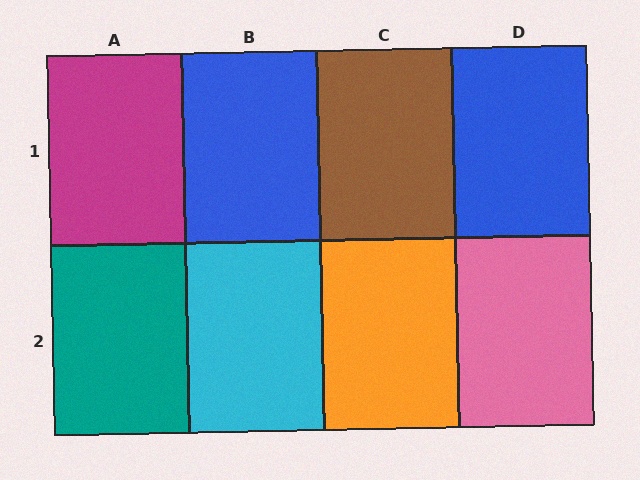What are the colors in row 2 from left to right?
Teal, cyan, orange, pink.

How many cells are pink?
1 cell is pink.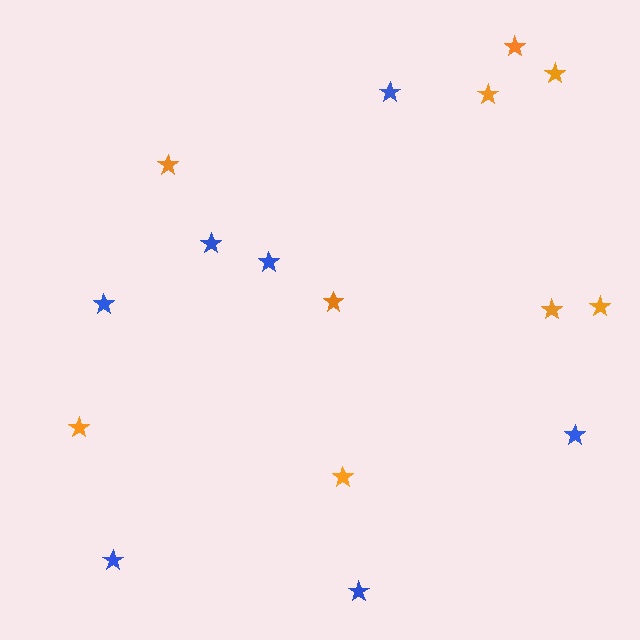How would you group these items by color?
There are 2 groups: one group of blue stars (7) and one group of orange stars (9).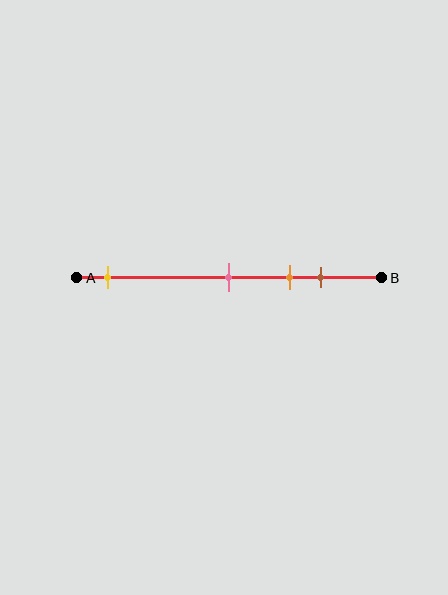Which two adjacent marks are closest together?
The orange and brown marks are the closest adjacent pair.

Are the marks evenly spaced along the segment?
No, the marks are not evenly spaced.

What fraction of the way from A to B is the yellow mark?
The yellow mark is approximately 10% (0.1) of the way from A to B.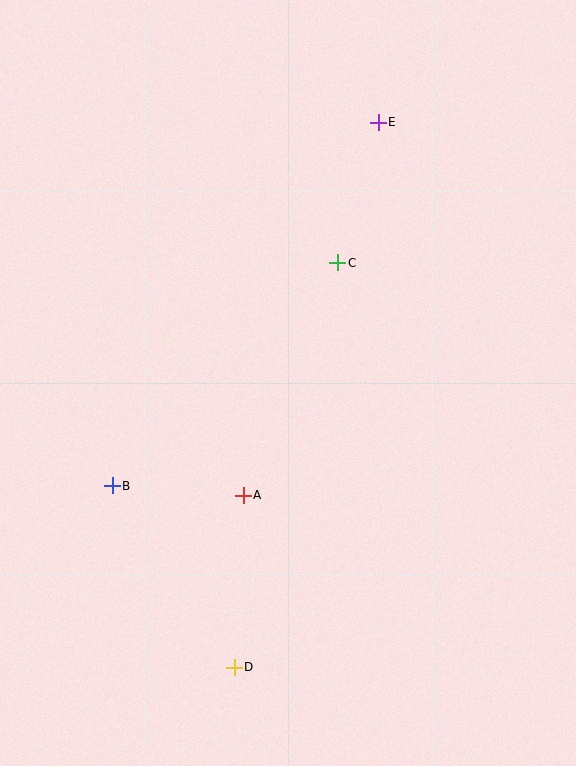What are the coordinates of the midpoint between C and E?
The midpoint between C and E is at (358, 192).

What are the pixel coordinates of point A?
Point A is at (243, 495).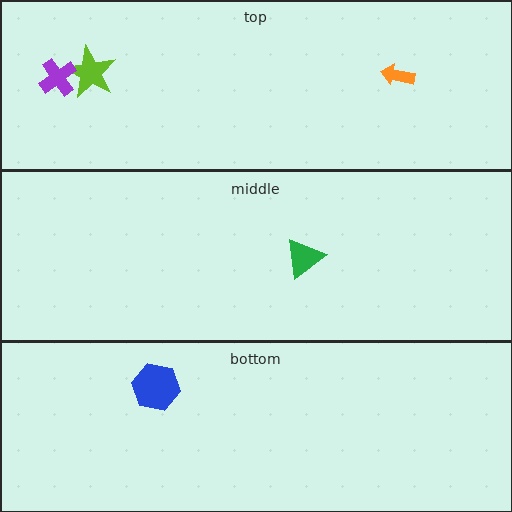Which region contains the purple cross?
The top region.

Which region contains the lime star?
The top region.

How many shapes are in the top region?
3.